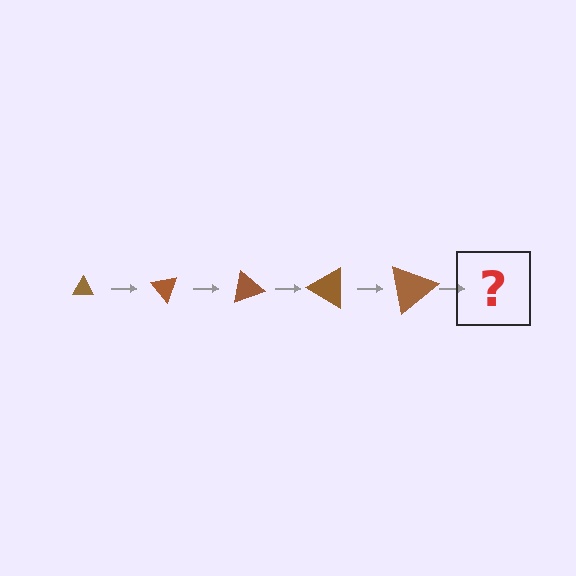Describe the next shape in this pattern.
It should be a triangle, larger than the previous one and rotated 250 degrees from the start.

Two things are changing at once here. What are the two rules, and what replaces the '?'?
The two rules are that the triangle grows larger each step and it rotates 50 degrees each step. The '?' should be a triangle, larger than the previous one and rotated 250 degrees from the start.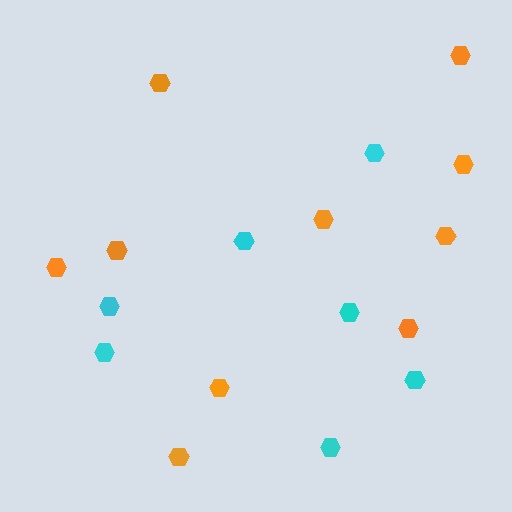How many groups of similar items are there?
There are 2 groups: one group of orange hexagons (10) and one group of cyan hexagons (7).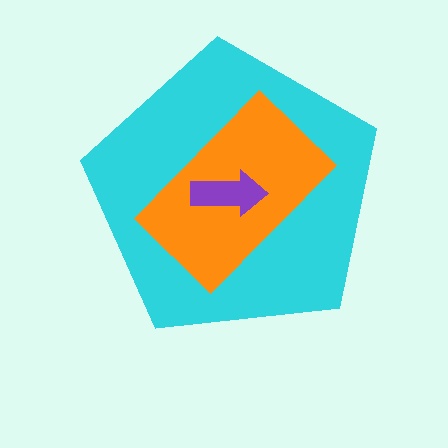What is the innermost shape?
The purple arrow.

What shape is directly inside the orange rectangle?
The purple arrow.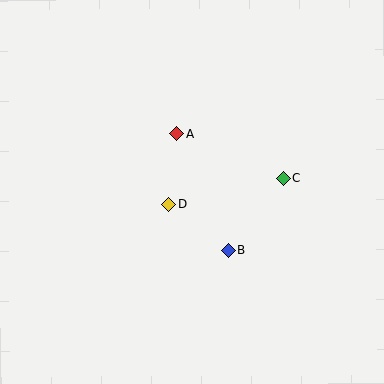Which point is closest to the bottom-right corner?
Point B is closest to the bottom-right corner.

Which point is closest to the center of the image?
Point D at (169, 204) is closest to the center.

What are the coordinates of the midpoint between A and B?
The midpoint between A and B is at (203, 192).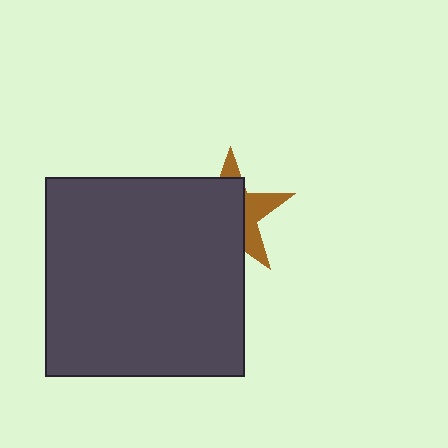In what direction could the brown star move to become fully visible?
The brown star could move toward the upper-right. That would shift it out from behind the dark gray square entirely.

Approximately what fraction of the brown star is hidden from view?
Roughly 65% of the brown star is hidden behind the dark gray square.